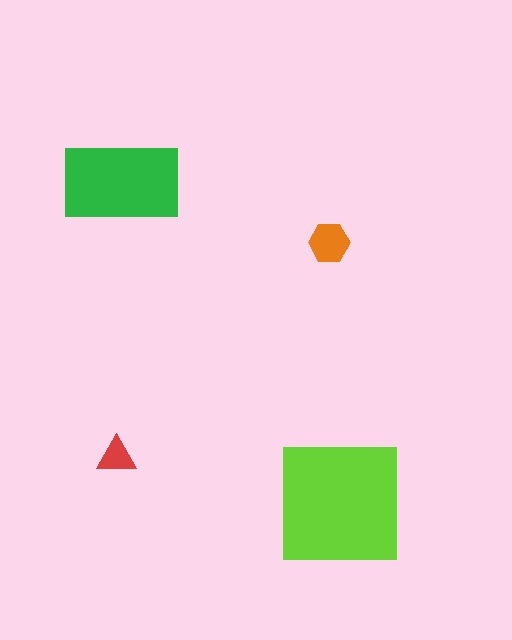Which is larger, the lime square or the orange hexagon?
The lime square.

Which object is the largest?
The lime square.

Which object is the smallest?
The red triangle.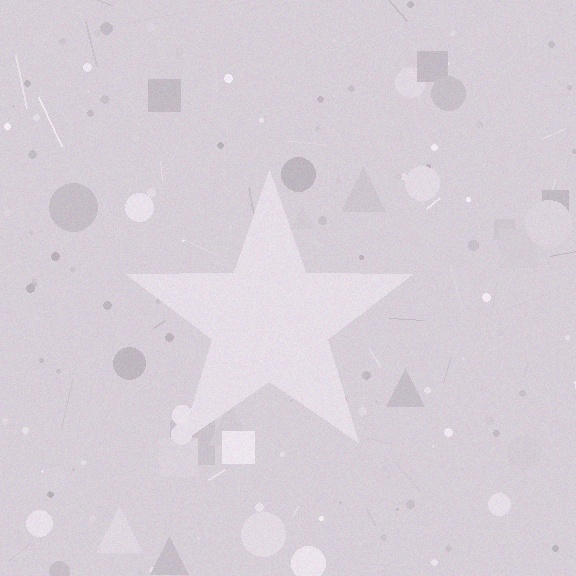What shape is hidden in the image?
A star is hidden in the image.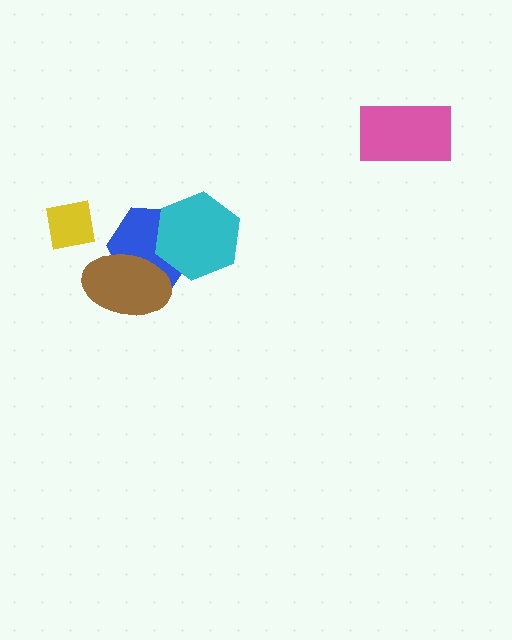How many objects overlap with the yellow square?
0 objects overlap with the yellow square.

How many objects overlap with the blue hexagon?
2 objects overlap with the blue hexagon.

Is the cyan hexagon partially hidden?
No, no other shape covers it.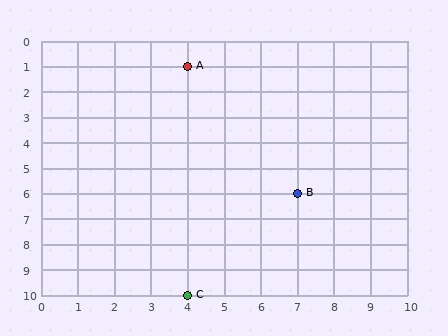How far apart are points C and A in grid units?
Points C and A are 9 rows apart.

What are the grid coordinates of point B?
Point B is at grid coordinates (7, 6).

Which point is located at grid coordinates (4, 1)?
Point A is at (4, 1).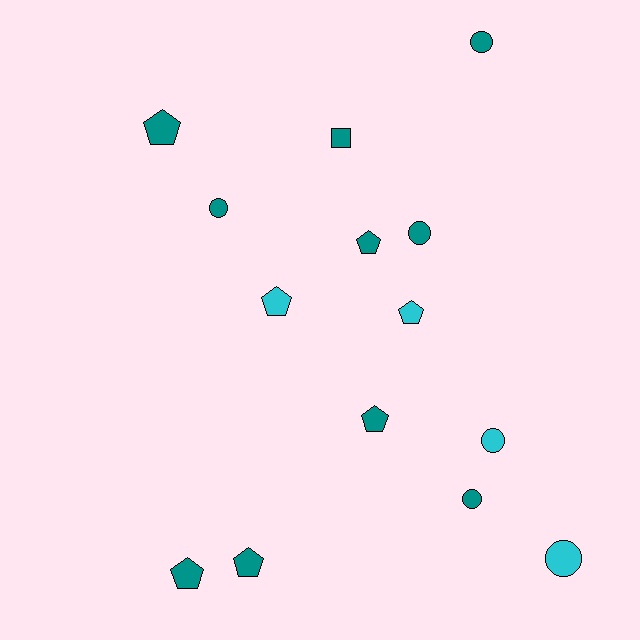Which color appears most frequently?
Teal, with 10 objects.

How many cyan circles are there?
There are 2 cyan circles.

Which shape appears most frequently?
Pentagon, with 7 objects.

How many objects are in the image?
There are 14 objects.